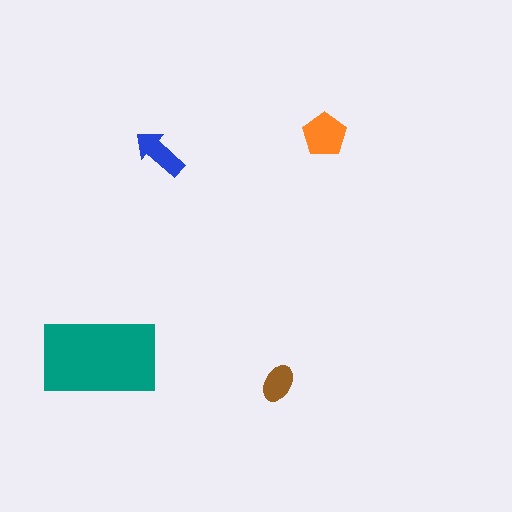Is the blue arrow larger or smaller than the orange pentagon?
Smaller.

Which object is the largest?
The teal rectangle.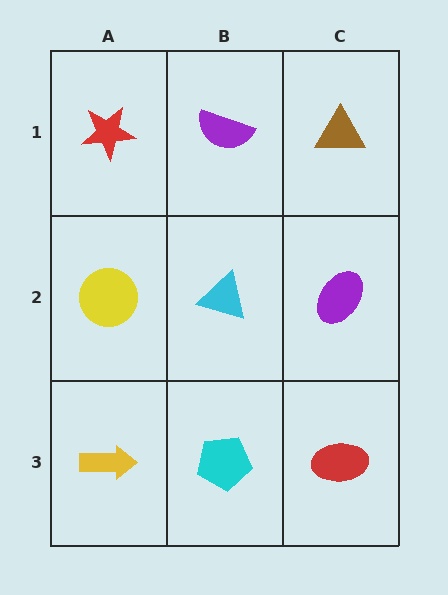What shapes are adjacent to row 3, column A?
A yellow circle (row 2, column A), a cyan pentagon (row 3, column B).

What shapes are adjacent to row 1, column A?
A yellow circle (row 2, column A), a purple semicircle (row 1, column B).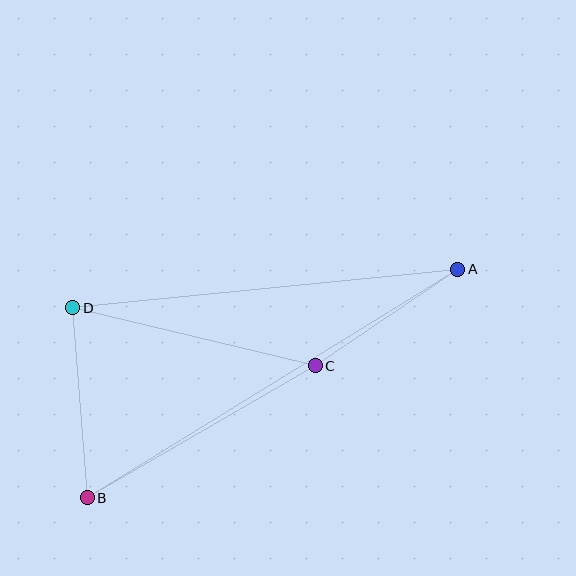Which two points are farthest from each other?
Points A and B are farthest from each other.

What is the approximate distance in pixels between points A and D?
The distance between A and D is approximately 387 pixels.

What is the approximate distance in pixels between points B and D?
The distance between B and D is approximately 190 pixels.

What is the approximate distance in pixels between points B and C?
The distance between B and C is approximately 264 pixels.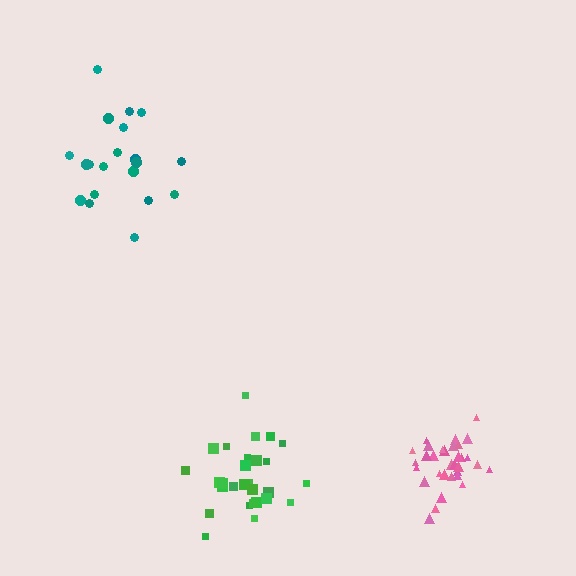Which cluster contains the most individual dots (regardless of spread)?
Pink (32).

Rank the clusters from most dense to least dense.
pink, green, teal.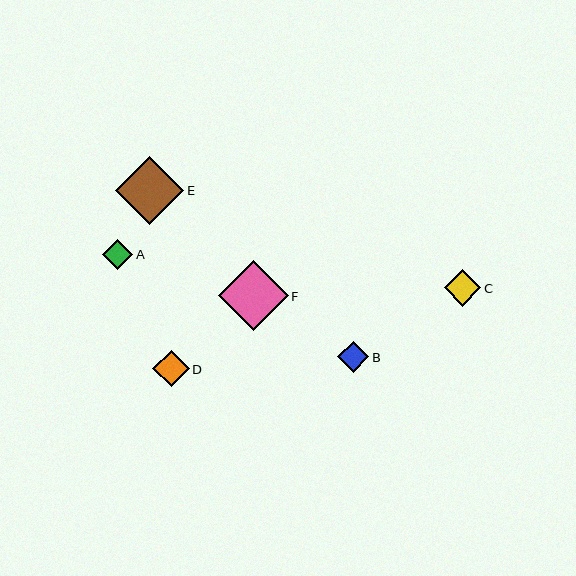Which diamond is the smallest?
Diamond A is the smallest with a size of approximately 30 pixels.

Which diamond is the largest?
Diamond F is the largest with a size of approximately 69 pixels.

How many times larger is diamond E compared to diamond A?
Diamond E is approximately 2.3 times the size of diamond A.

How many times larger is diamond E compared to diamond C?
Diamond E is approximately 1.9 times the size of diamond C.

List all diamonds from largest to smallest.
From largest to smallest: F, E, D, C, B, A.